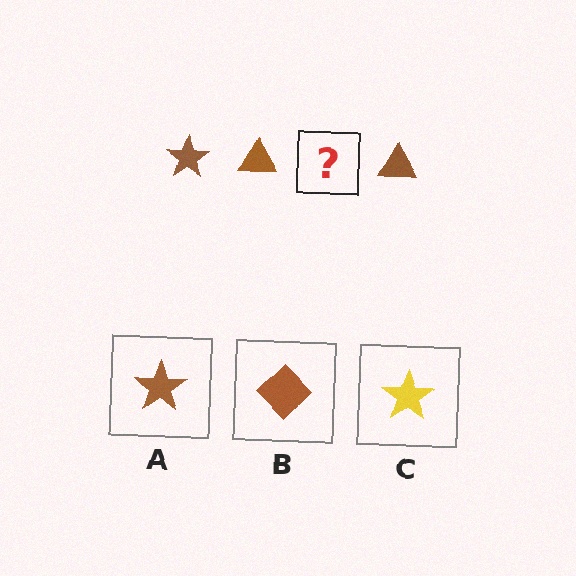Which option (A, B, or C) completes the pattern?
A.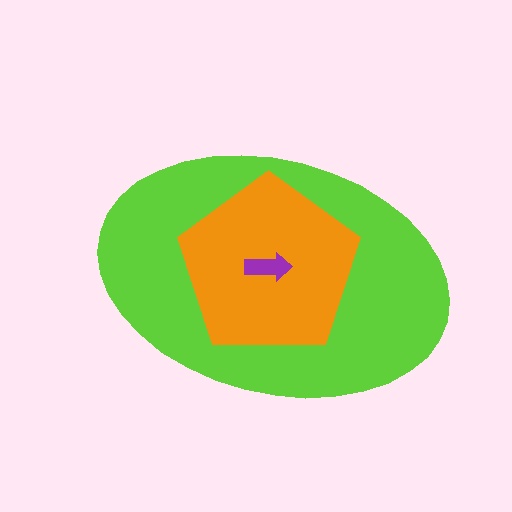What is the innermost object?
The purple arrow.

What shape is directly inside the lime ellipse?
The orange pentagon.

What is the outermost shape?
The lime ellipse.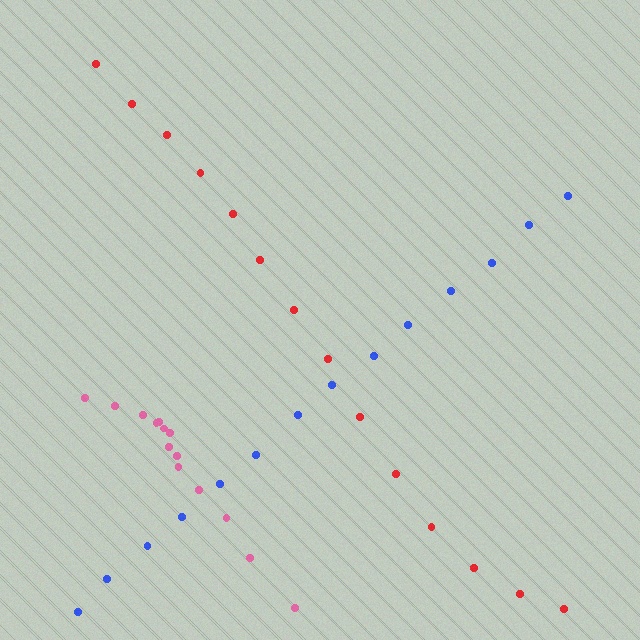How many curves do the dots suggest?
There are 3 distinct paths.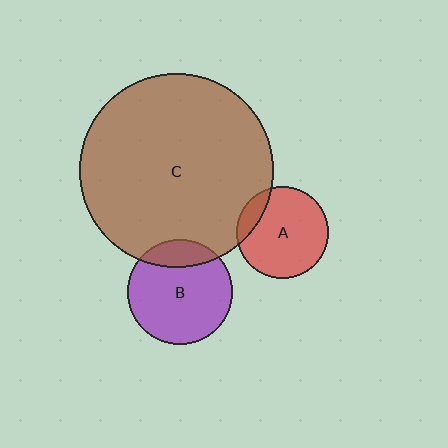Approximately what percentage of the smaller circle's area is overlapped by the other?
Approximately 20%.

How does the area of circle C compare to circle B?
Approximately 3.4 times.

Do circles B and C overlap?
Yes.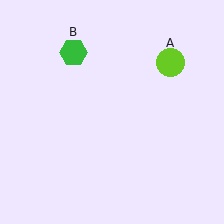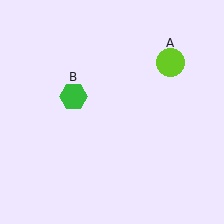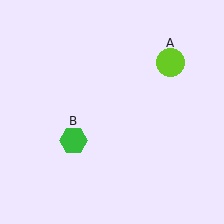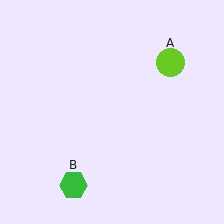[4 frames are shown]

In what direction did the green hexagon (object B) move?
The green hexagon (object B) moved down.